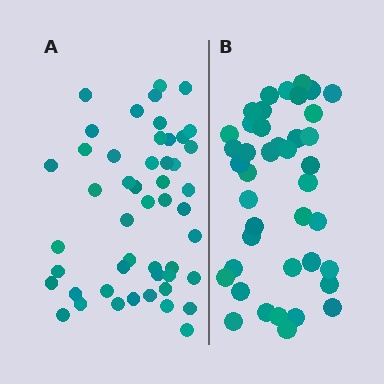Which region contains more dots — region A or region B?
Region A (the left region) has more dots.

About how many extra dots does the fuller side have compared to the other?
Region A has roughly 8 or so more dots than region B.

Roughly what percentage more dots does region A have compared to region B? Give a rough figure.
About 20% more.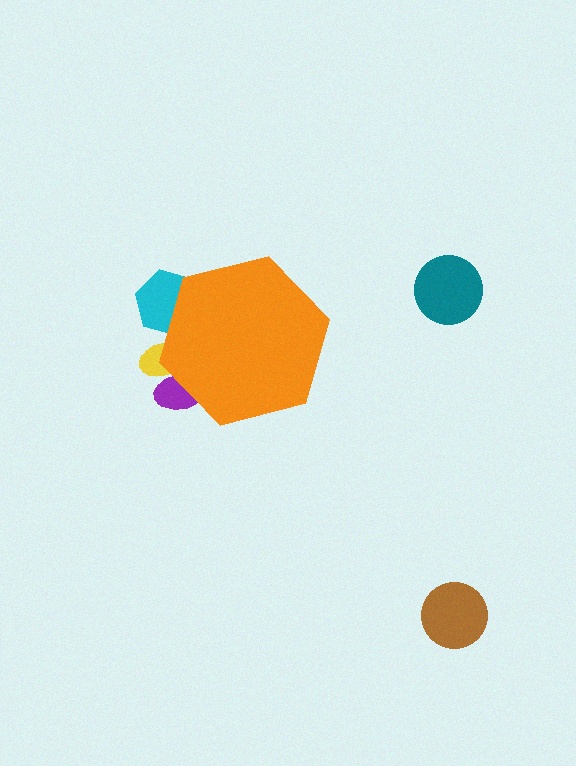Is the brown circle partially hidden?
No, the brown circle is fully visible.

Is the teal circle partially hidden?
No, the teal circle is fully visible.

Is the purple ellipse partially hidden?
Yes, the purple ellipse is partially hidden behind the orange hexagon.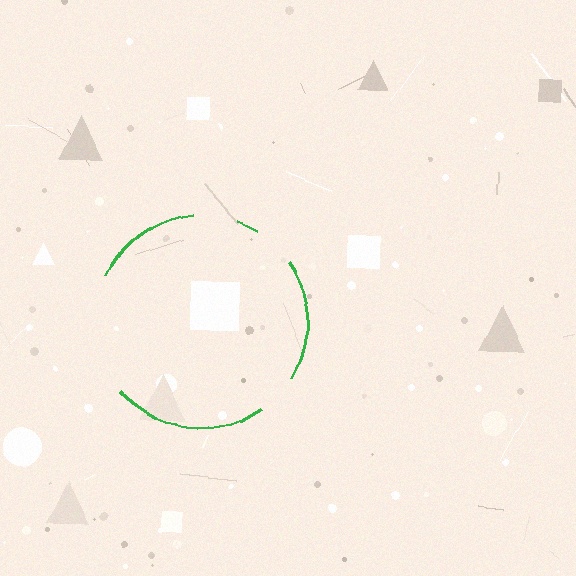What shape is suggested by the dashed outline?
The dashed outline suggests a circle.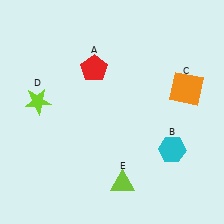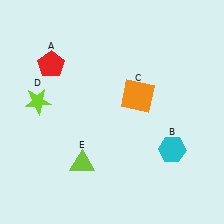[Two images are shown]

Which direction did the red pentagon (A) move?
The red pentagon (A) moved left.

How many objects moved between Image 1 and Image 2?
3 objects moved between the two images.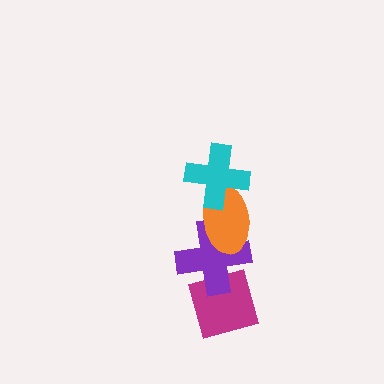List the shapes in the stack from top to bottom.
From top to bottom: the cyan cross, the orange ellipse, the purple cross, the magenta diamond.